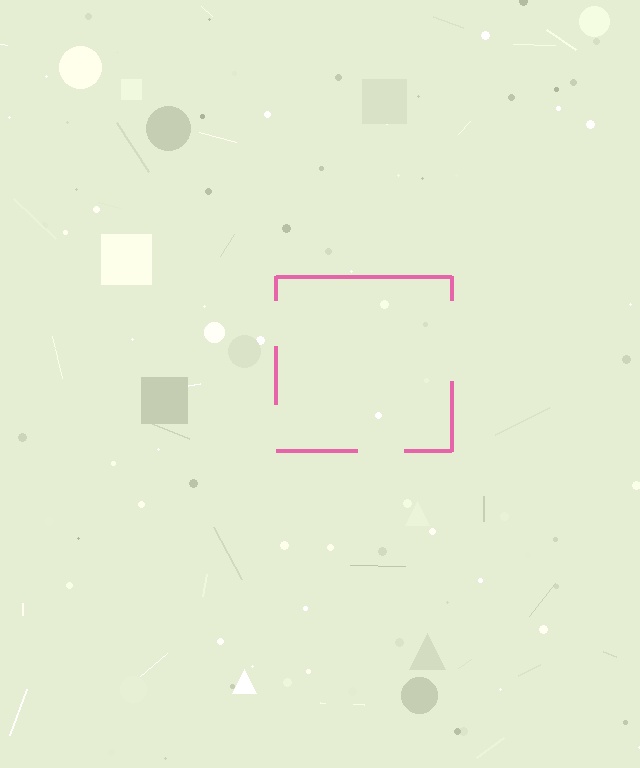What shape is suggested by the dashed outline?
The dashed outline suggests a square.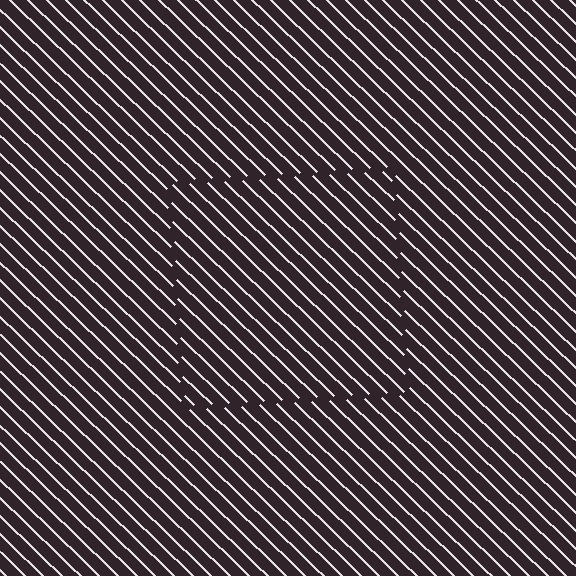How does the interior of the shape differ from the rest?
The interior of the shape contains the same grating, shifted by half a period — the contour is defined by the phase discontinuity where line-ends from the inner and outer gratings abut.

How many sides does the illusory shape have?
4 sides — the line-ends trace a square.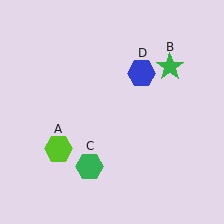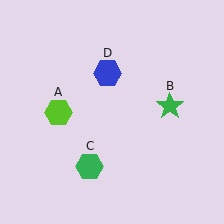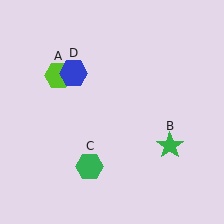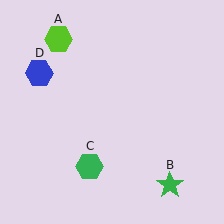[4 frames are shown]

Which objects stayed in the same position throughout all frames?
Green hexagon (object C) remained stationary.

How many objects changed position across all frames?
3 objects changed position: lime hexagon (object A), green star (object B), blue hexagon (object D).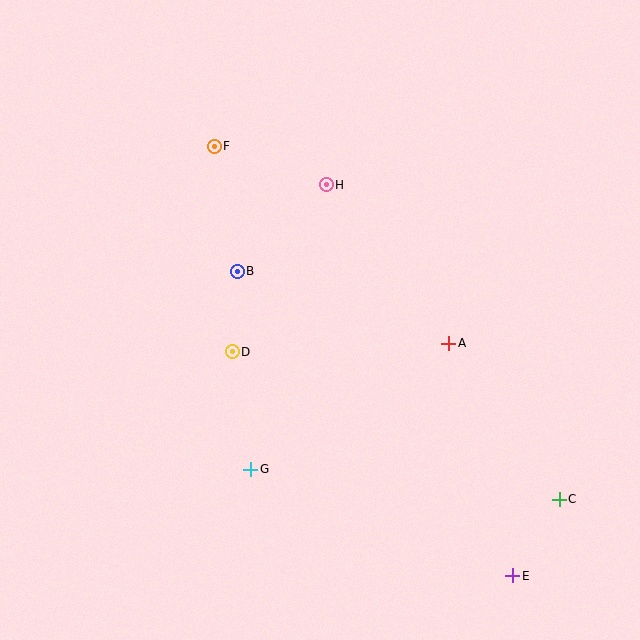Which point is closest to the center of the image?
Point D at (232, 352) is closest to the center.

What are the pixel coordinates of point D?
Point D is at (232, 352).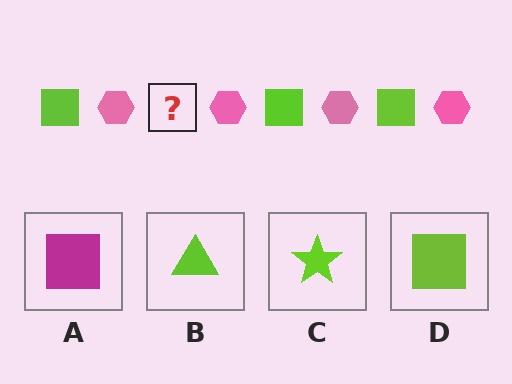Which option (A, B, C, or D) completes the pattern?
D.